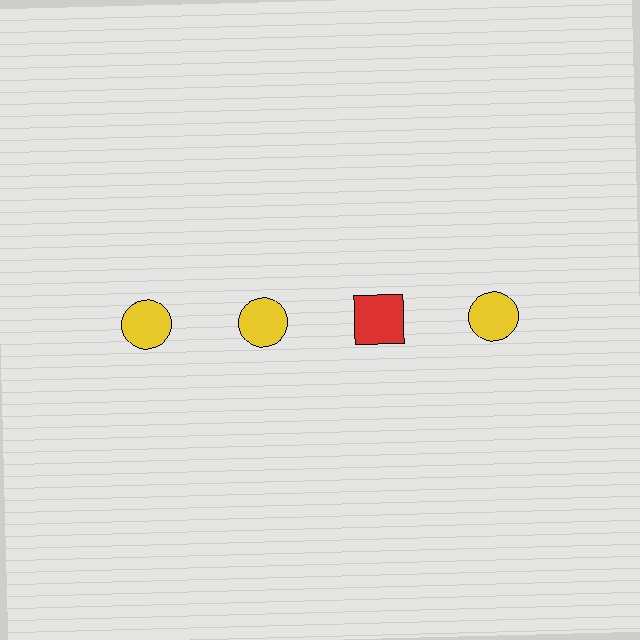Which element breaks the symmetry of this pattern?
The red square in the top row, center column breaks the symmetry. All other shapes are yellow circles.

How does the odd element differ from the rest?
It differs in both color (red instead of yellow) and shape (square instead of circle).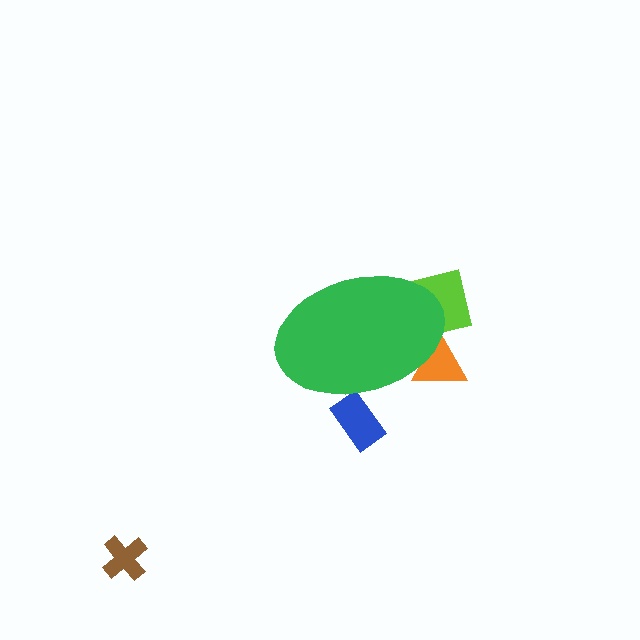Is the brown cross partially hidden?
No, the brown cross is fully visible.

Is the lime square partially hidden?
Yes, the lime square is partially hidden behind the green ellipse.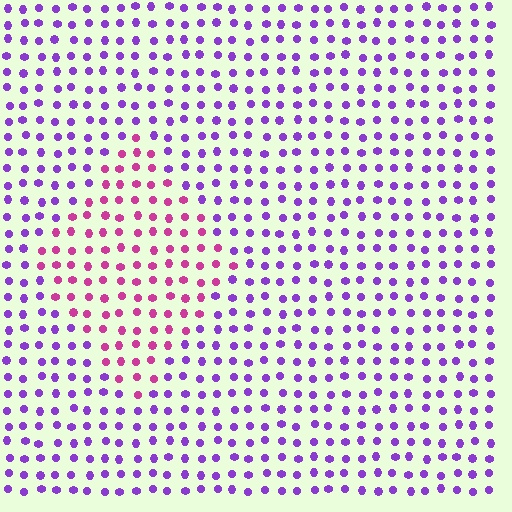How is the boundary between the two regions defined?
The boundary is defined purely by a slight shift in hue (about 47 degrees). Spacing, size, and orientation are identical on both sides.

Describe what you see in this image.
The image is filled with small purple elements in a uniform arrangement. A diamond-shaped region is visible where the elements are tinted to a slightly different hue, forming a subtle color boundary.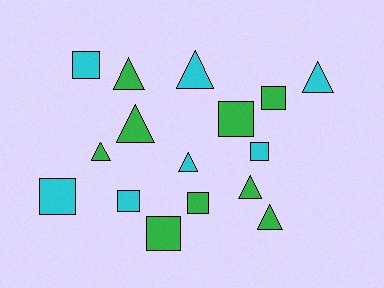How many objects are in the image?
There are 16 objects.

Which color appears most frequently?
Green, with 9 objects.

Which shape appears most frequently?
Square, with 8 objects.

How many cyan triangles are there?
There are 3 cyan triangles.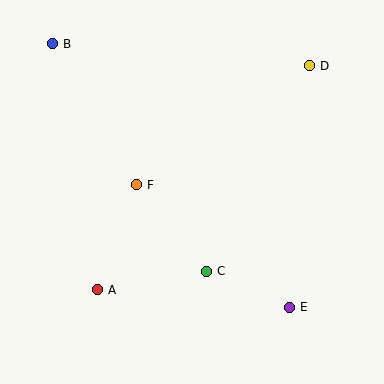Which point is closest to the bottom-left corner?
Point A is closest to the bottom-left corner.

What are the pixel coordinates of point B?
Point B is at (53, 44).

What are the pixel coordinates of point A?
Point A is at (98, 290).